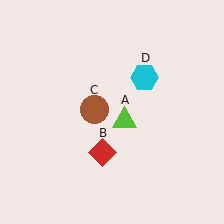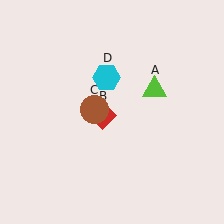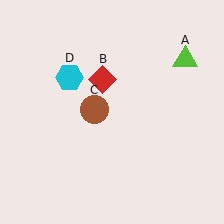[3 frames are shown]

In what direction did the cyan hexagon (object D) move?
The cyan hexagon (object D) moved left.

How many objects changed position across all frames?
3 objects changed position: lime triangle (object A), red diamond (object B), cyan hexagon (object D).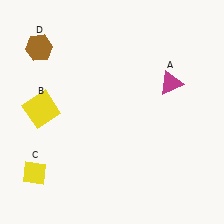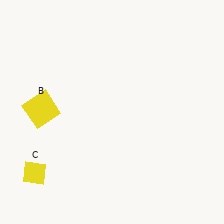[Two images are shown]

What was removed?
The magenta triangle (A), the brown hexagon (D) were removed in Image 2.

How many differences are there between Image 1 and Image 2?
There are 2 differences between the two images.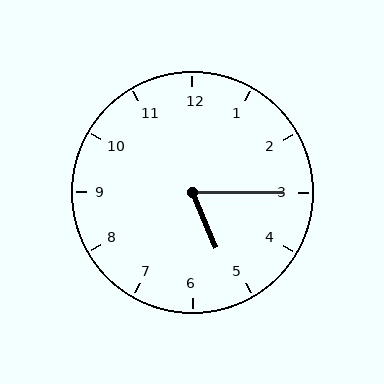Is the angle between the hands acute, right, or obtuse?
It is acute.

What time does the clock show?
5:15.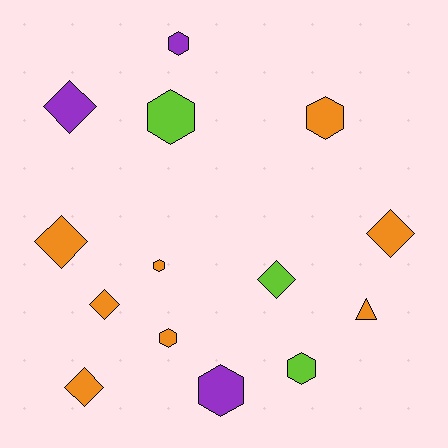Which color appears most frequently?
Orange, with 8 objects.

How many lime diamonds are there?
There is 1 lime diamond.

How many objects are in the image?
There are 14 objects.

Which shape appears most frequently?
Hexagon, with 7 objects.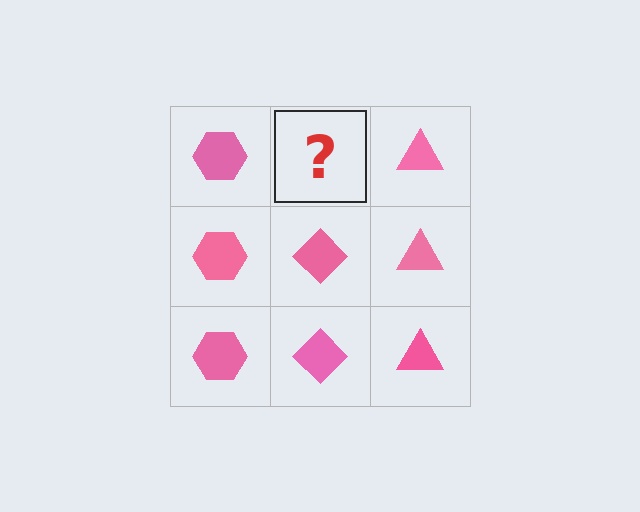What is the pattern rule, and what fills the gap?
The rule is that each column has a consistent shape. The gap should be filled with a pink diamond.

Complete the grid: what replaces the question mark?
The question mark should be replaced with a pink diamond.